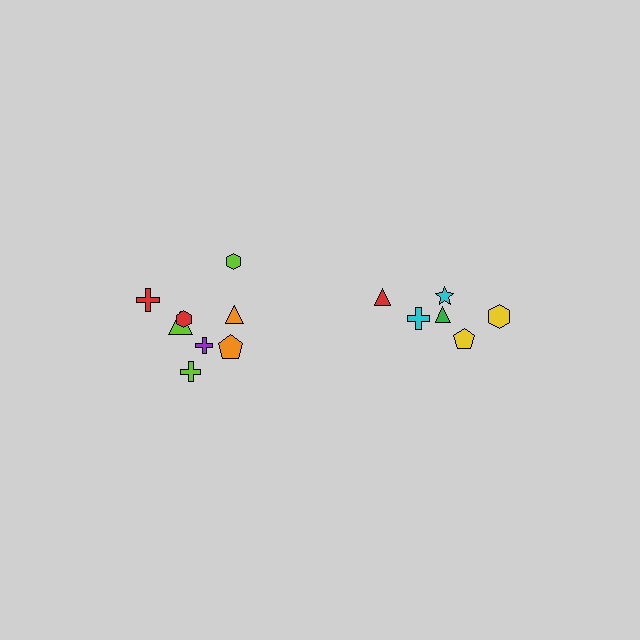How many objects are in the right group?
There are 6 objects.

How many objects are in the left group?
There are 8 objects.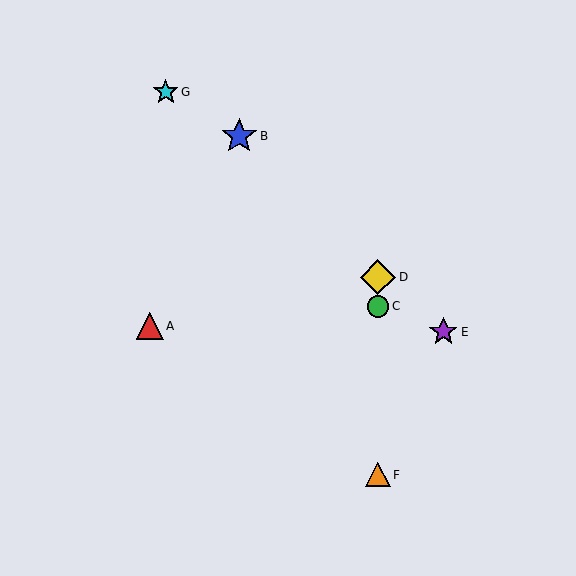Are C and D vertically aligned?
Yes, both are at x≈378.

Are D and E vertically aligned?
No, D is at x≈378 and E is at x≈443.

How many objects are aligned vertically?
3 objects (C, D, F) are aligned vertically.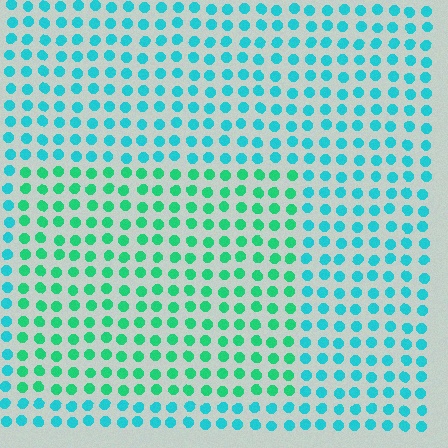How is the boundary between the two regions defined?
The boundary is defined purely by a slight shift in hue (about 33 degrees). Spacing, size, and orientation are identical on both sides.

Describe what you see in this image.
The image is filled with small cyan elements in a uniform arrangement. A rectangle-shaped region is visible where the elements are tinted to a slightly different hue, forming a subtle color boundary.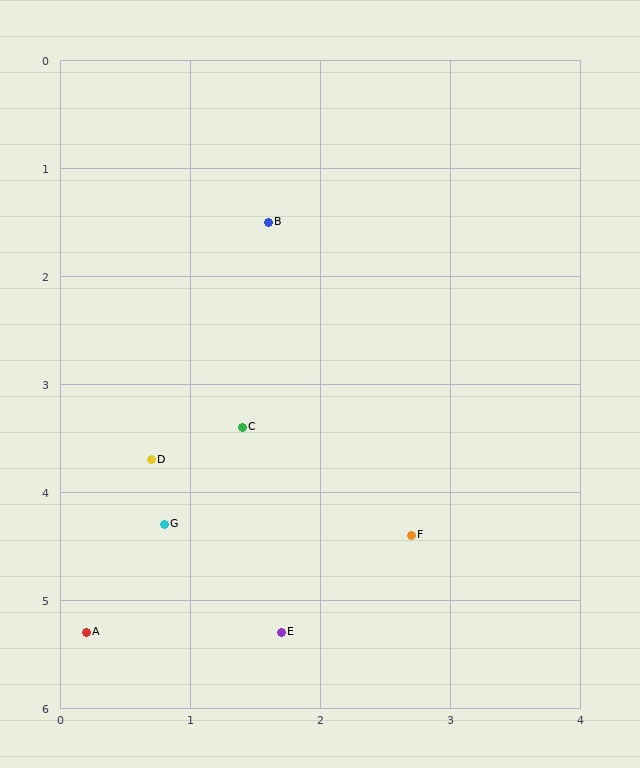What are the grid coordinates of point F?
Point F is at approximately (2.7, 4.4).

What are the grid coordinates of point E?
Point E is at approximately (1.7, 5.3).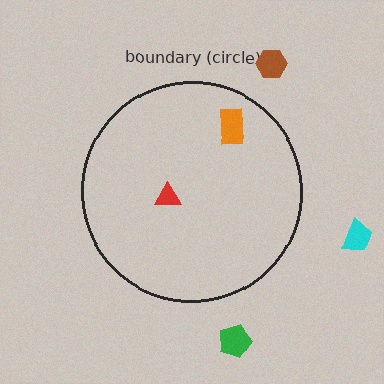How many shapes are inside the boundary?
2 inside, 3 outside.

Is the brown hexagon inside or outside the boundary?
Outside.